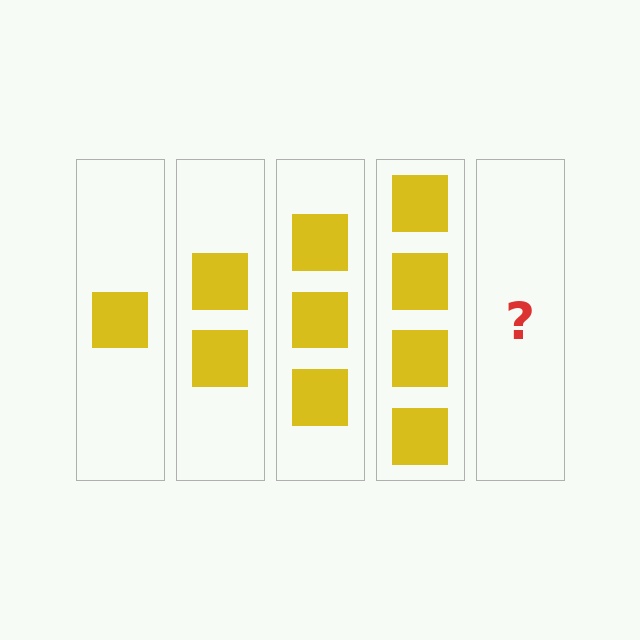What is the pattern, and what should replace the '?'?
The pattern is that each step adds one more square. The '?' should be 5 squares.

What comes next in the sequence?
The next element should be 5 squares.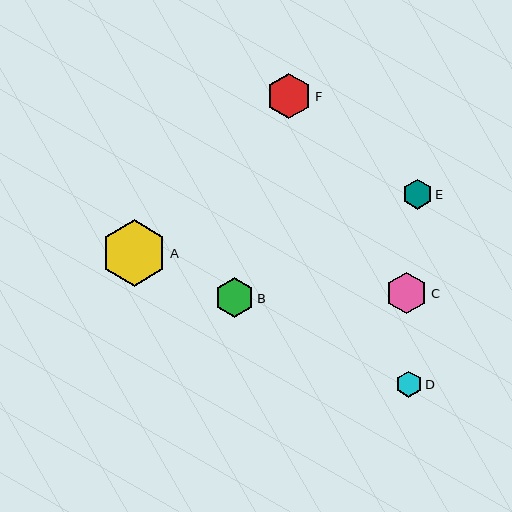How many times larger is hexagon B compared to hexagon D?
Hexagon B is approximately 1.5 times the size of hexagon D.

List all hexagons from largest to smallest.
From largest to smallest: A, F, C, B, E, D.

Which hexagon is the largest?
Hexagon A is the largest with a size of approximately 66 pixels.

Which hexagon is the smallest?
Hexagon D is the smallest with a size of approximately 26 pixels.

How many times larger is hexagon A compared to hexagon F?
Hexagon A is approximately 1.5 times the size of hexagon F.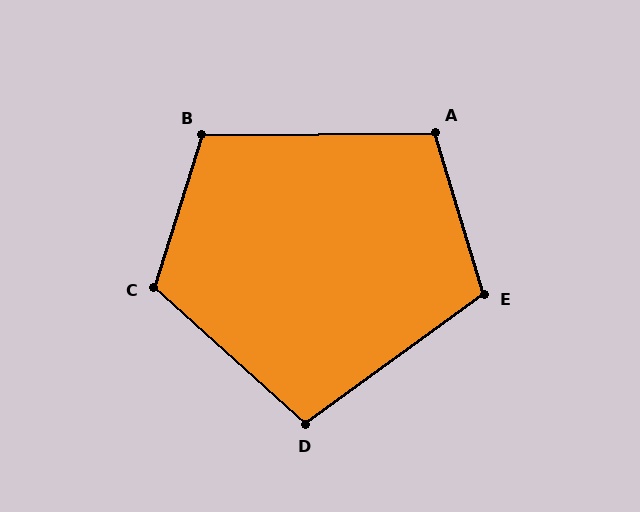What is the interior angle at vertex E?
Approximately 109 degrees (obtuse).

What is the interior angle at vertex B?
Approximately 108 degrees (obtuse).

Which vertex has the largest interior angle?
C, at approximately 114 degrees.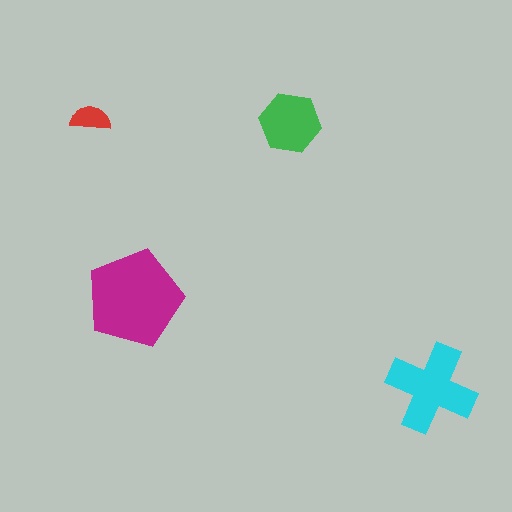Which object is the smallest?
The red semicircle.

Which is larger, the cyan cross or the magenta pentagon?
The magenta pentagon.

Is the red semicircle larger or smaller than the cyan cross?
Smaller.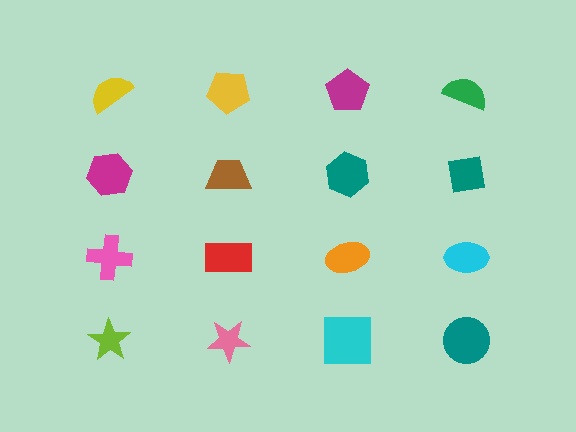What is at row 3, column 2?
A red rectangle.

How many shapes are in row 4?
4 shapes.